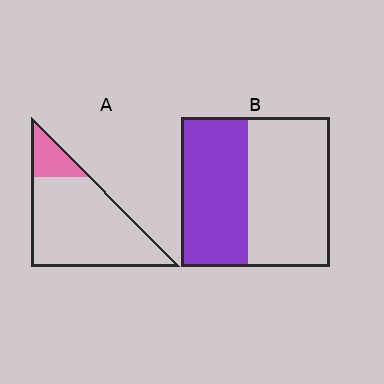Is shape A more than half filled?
No.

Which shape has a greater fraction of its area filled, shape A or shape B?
Shape B.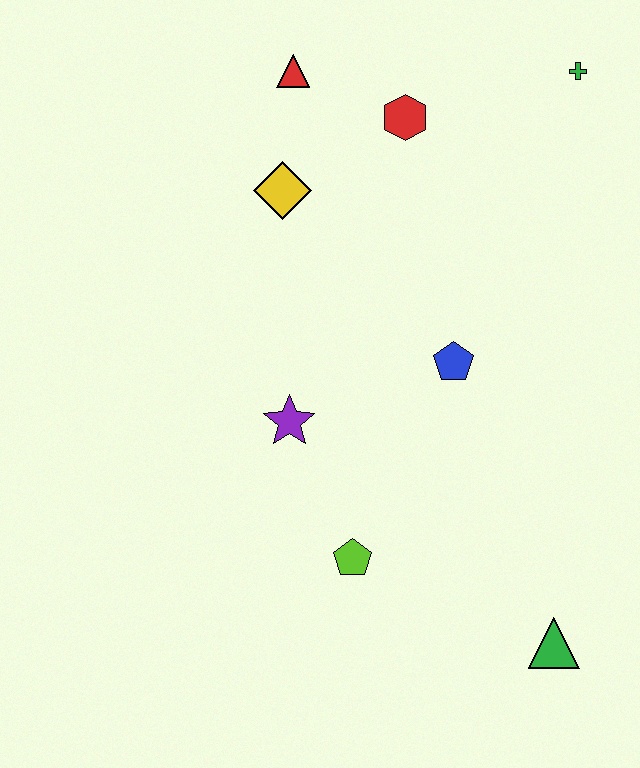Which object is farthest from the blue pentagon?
The red triangle is farthest from the blue pentagon.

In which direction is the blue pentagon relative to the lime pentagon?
The blue pentagon is above the lime pentagon.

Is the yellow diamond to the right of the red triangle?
No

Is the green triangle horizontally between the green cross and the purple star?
Yes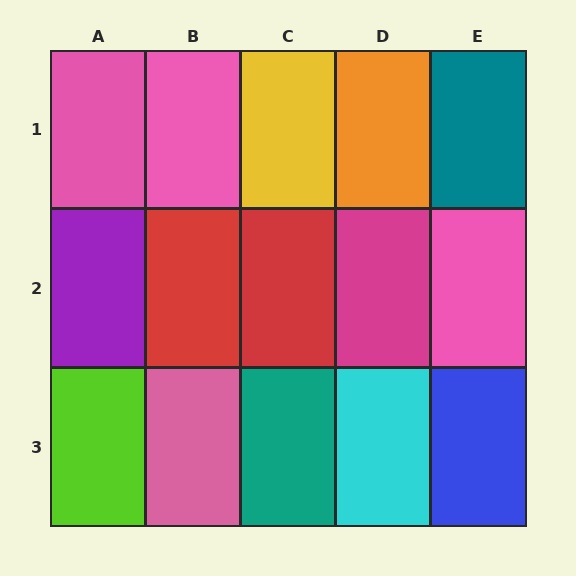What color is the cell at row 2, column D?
Magenta.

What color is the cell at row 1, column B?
Pink.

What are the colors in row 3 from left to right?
Lime, pink, teal, cyan, blue.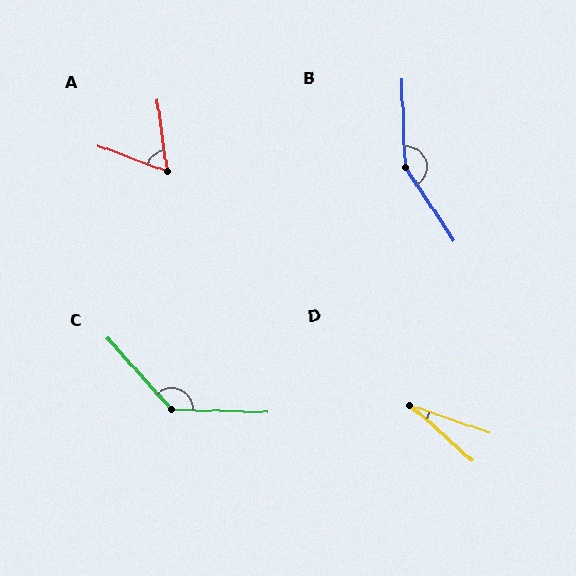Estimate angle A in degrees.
Approximately 61 degrees.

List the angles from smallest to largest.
D (22°), A (61°), C (133°), B (149°).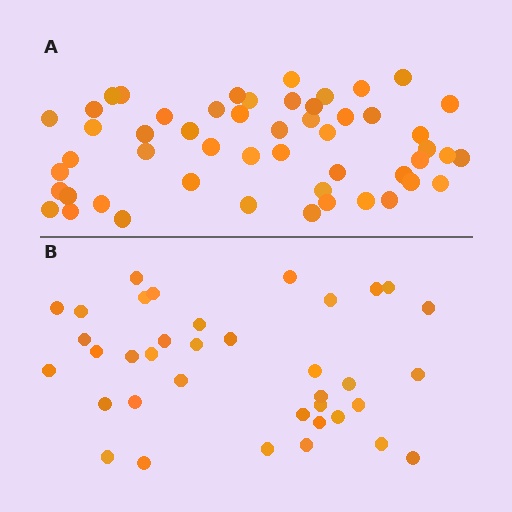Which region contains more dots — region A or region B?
Region A (the top region) has more dots.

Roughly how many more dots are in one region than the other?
Region A has approximately 15 more dots than region B.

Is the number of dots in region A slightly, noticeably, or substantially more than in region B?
Region A has noticeably more, but not dramatically so. The ratio is roughly 1.4 to 1.